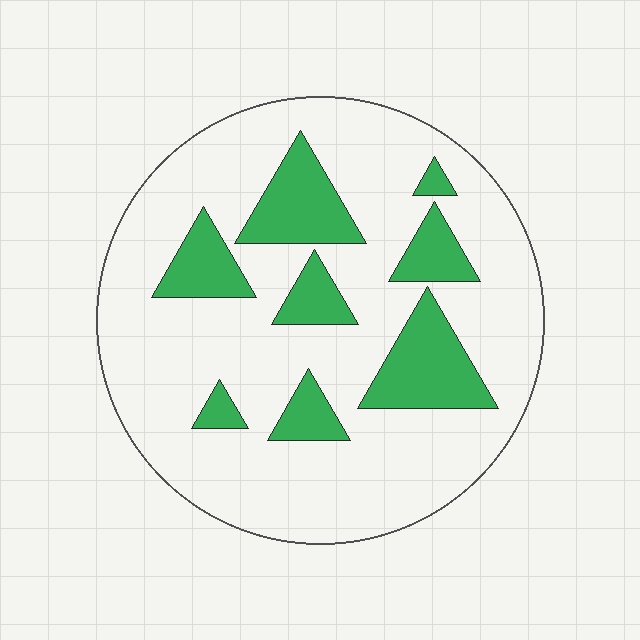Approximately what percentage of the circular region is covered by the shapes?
Approximately 20%.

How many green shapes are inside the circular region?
8.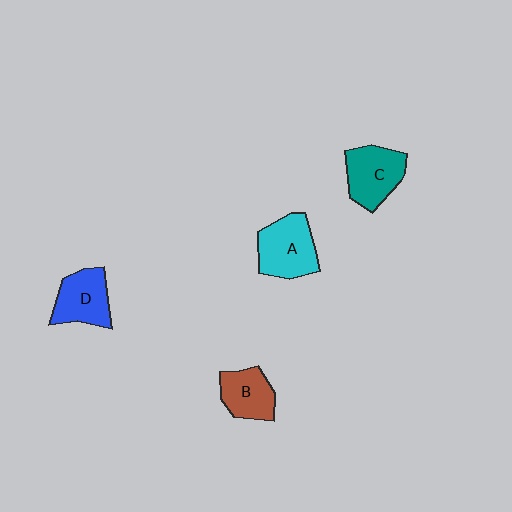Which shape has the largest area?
Shape A (cyan).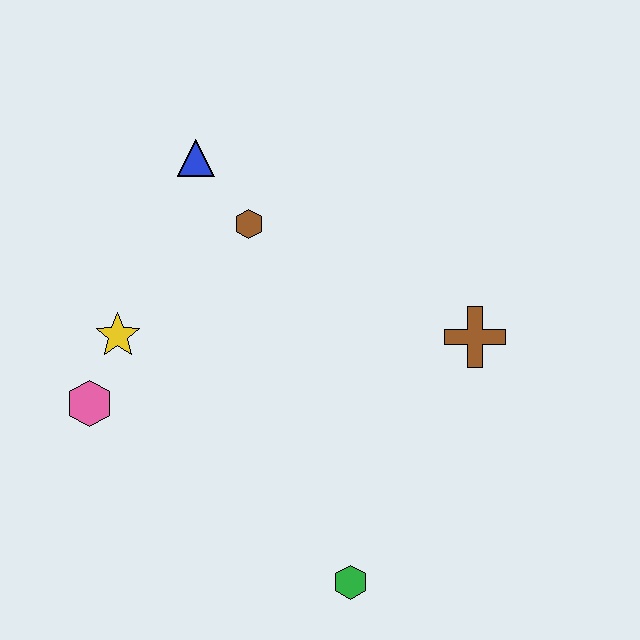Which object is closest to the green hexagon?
The brown cross is closest to the green hexagon.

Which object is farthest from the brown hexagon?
The green hexagon is farthest from the brown hexagon.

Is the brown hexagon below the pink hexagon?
No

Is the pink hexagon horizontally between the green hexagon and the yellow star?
No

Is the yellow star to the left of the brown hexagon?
Yes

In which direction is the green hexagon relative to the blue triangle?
The green hexagon is below the blue triangle.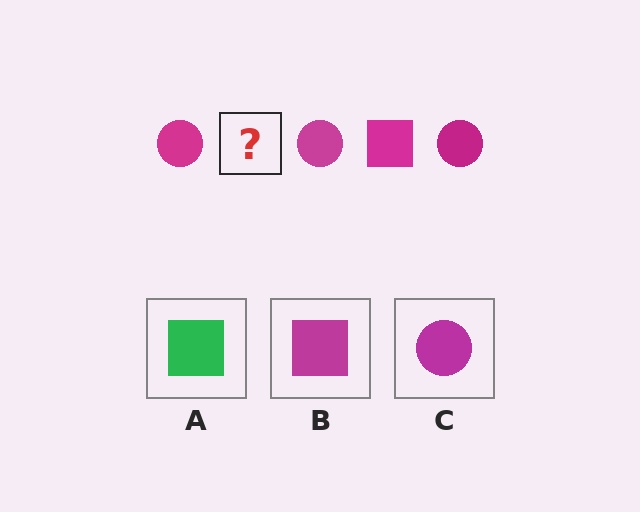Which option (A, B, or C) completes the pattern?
B.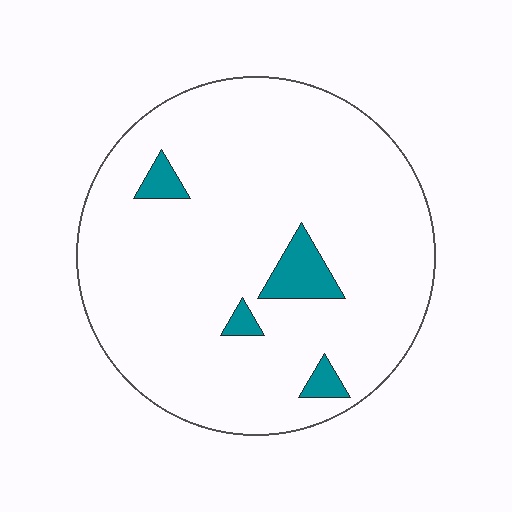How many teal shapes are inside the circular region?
4.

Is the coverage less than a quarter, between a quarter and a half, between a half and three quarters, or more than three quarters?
Less than a quarter.